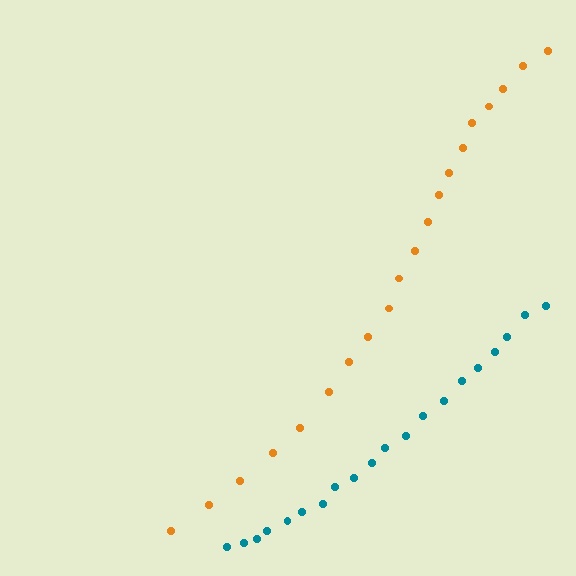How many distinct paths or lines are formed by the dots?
There are 2 distinct paths.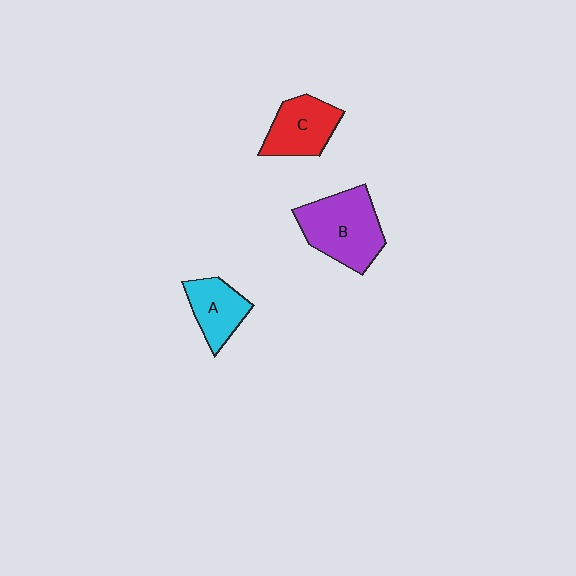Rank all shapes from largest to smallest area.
From largest to smallest: B (purple), C (red), A (cyan).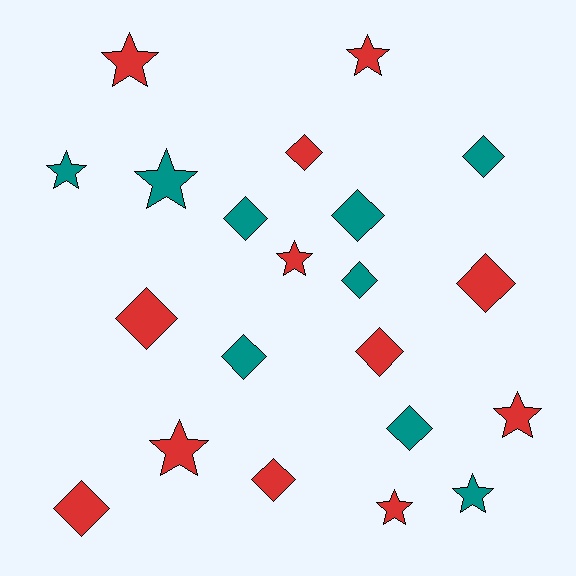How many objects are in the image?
There are 21 objects.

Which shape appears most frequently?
Diamond, with 12 objects.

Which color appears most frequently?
Red, with 12 objects.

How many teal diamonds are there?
There are 6 teal diamonds.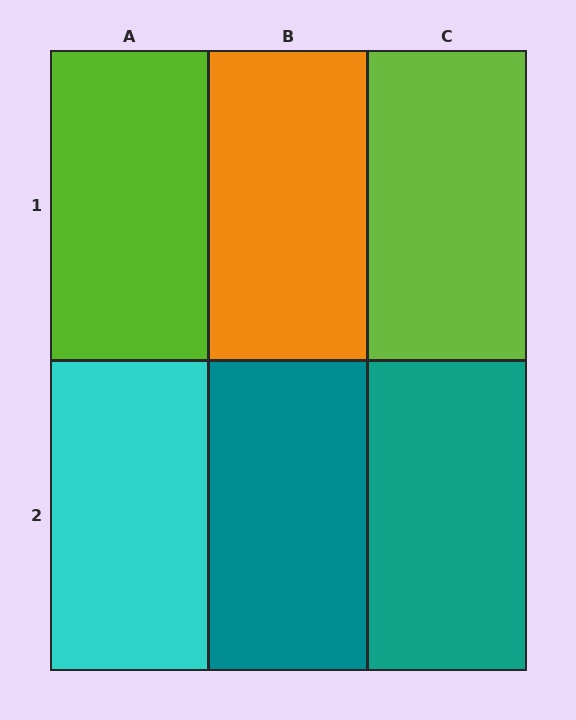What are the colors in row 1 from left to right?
Lime, orange, lime.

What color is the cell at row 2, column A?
Cyan.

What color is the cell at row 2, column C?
Teal.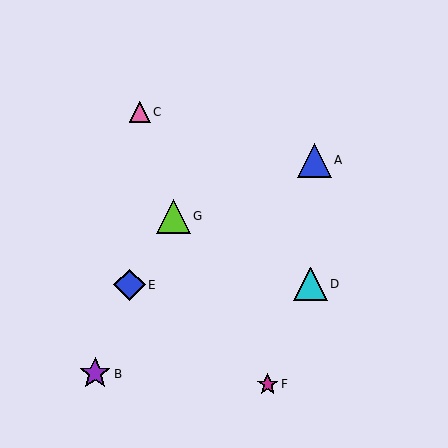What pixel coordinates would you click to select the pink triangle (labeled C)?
Click at (140, 112) to select the pink triangle C.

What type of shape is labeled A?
Shape A is a blue triangle.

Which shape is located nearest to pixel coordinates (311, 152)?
The blue triangle (labeled A) at (314, 160) is nearest to that location.